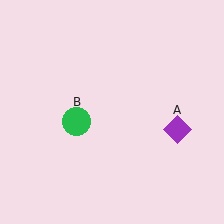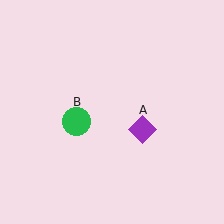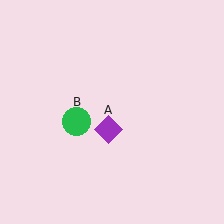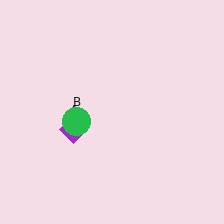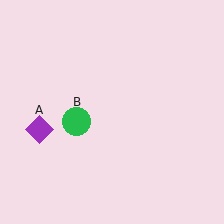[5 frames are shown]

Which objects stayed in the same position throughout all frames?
Green circle (object B) remained stationary.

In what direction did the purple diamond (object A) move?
The purple diamond (object A) moved left.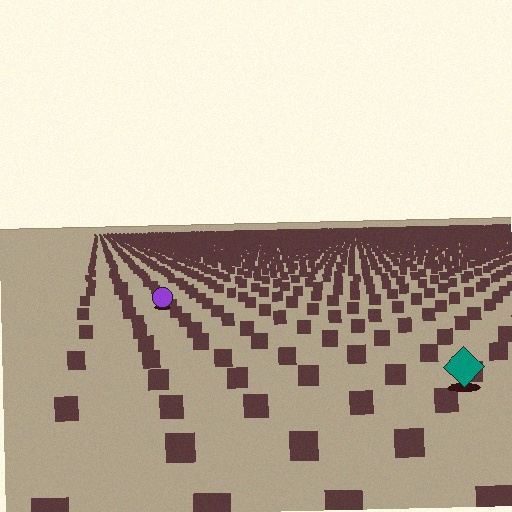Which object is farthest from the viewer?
The purple circle is farthest from the viewer. It appears smaller and the ground texture around it is denser.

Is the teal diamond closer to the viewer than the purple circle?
Yes. The teal diamond is closer — you can tell from the texture gradient: the ground texture is coarser near it.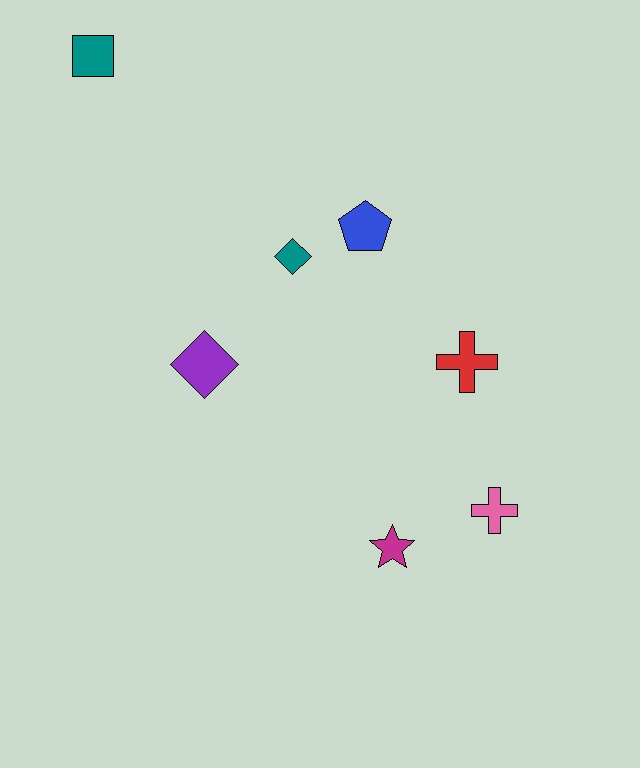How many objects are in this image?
There are 7 objects.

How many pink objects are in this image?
There is 1 pink object.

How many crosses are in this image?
There are 2 crosses.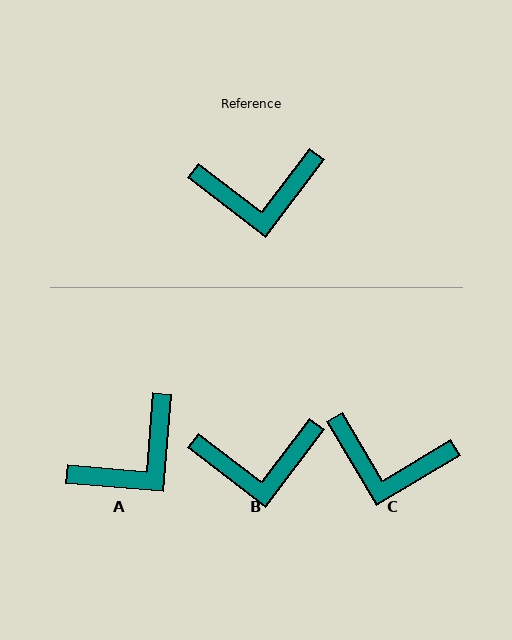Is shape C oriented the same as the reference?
No, it is off by about 22 degrees.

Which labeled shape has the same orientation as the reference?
B.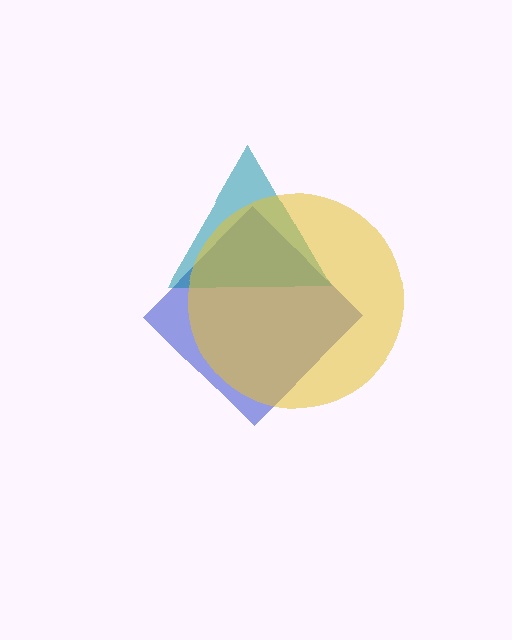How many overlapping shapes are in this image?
There are 3 overlapping shapes in the image.